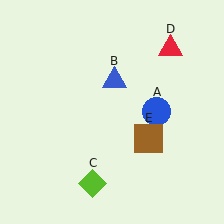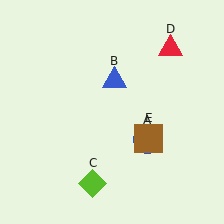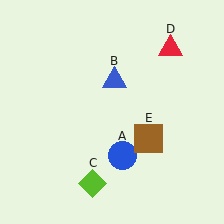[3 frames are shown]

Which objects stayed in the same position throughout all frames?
Blue triangle (object B) and lime diamond (object C) and red triangle (object D) and brown square (object E) remained stationary.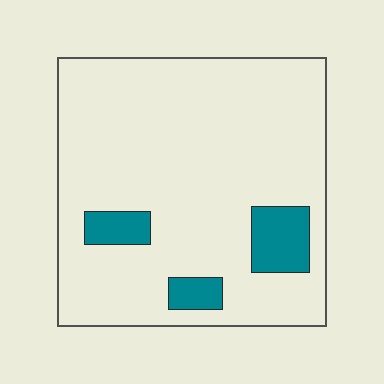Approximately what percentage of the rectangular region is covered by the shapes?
Approximately 10%.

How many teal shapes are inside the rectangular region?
3.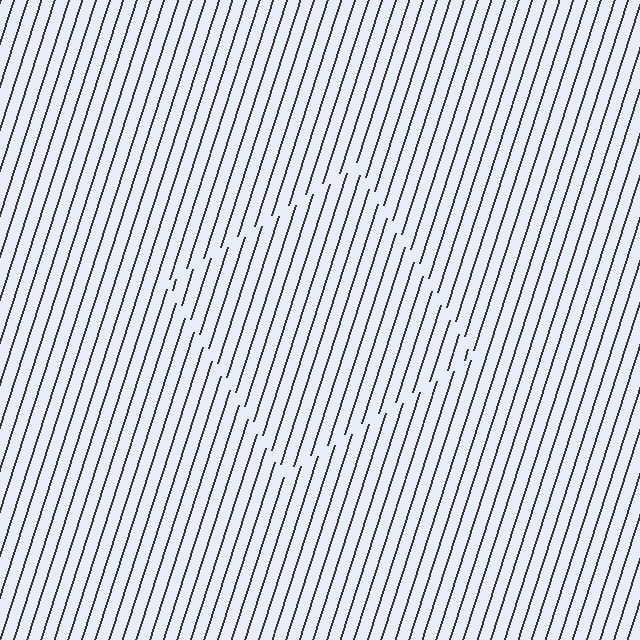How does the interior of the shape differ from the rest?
The interior of the shape contains the same grating, shifted by half a period — the contour is defined by the phase discontinuity where line-ends from the inner and outer gratings abut.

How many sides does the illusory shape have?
4 sides — the line-ends trace a square.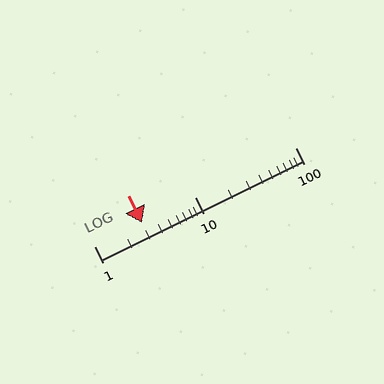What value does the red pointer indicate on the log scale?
The pointer indicates approximately 3.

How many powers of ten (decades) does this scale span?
The scale spans 2 decades, from 1 to 100.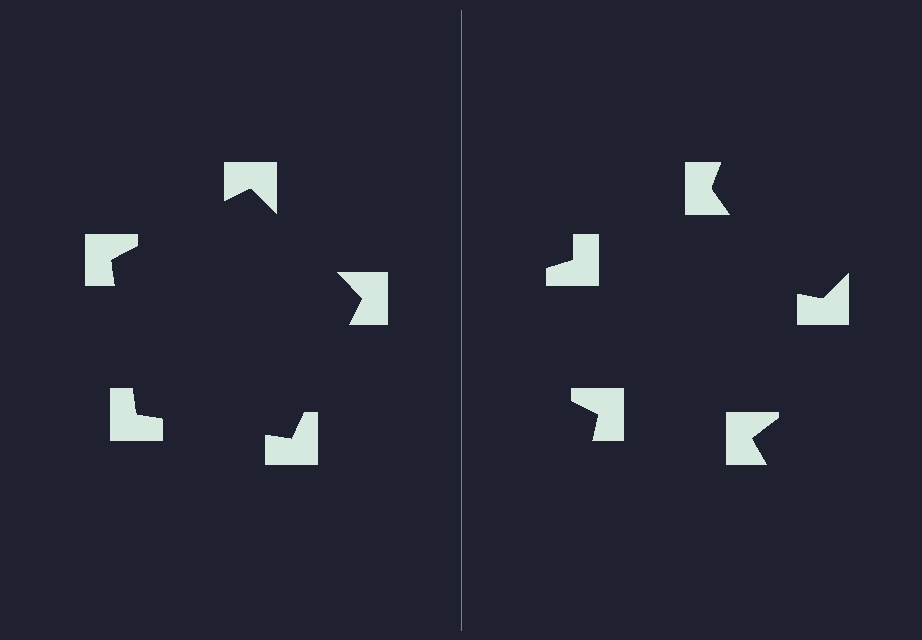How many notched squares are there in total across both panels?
10 — 5 on each side.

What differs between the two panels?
The notched squares are positioned identically on both sides; only the wedge orientations differ. On the left they align to a pentagon; on the right they are misaligned.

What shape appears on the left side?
An illusory pentagon.